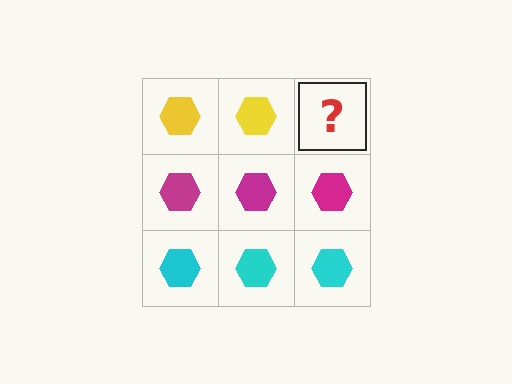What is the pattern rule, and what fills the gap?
The rule is that each row has a consistent color. The gap should be filled with a yellow hexagon.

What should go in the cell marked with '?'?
The missing cell should contain a yellow hexagon.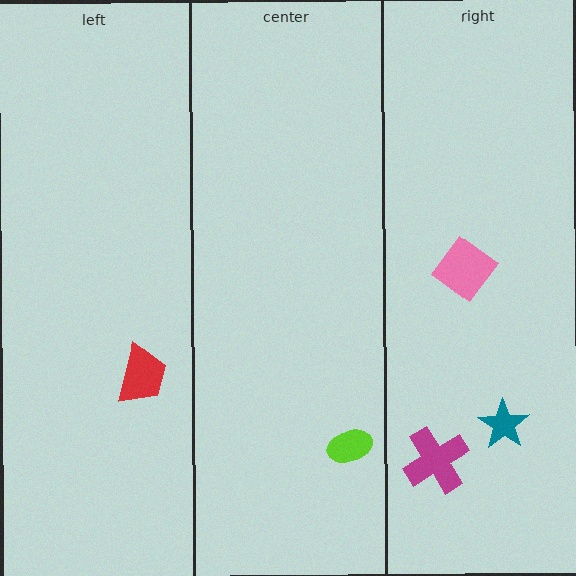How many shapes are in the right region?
3.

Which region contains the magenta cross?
The right region.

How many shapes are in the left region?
1.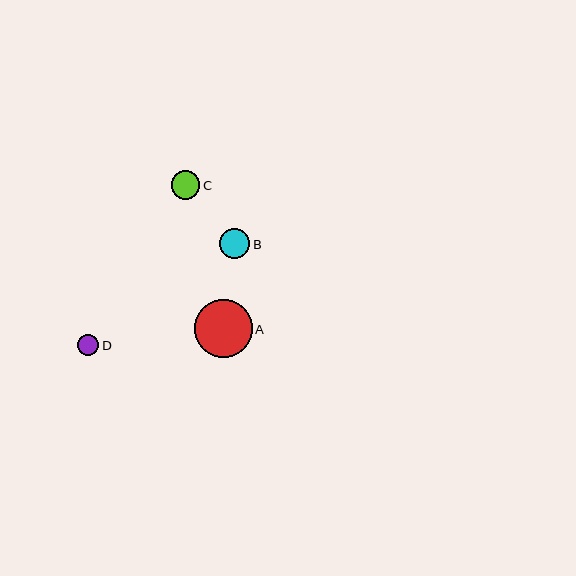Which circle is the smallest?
Circle D is the smallest with a size of approximately 21 pixels.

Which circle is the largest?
Circle A is the largest with a size of approximately 58 pixels.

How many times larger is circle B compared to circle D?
Circle B is approximately 1.5 times the size of circle D.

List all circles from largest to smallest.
From largest to smallest: A, B, C, D.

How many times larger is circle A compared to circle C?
Circle A is approximately 2.0 times the size of circle C.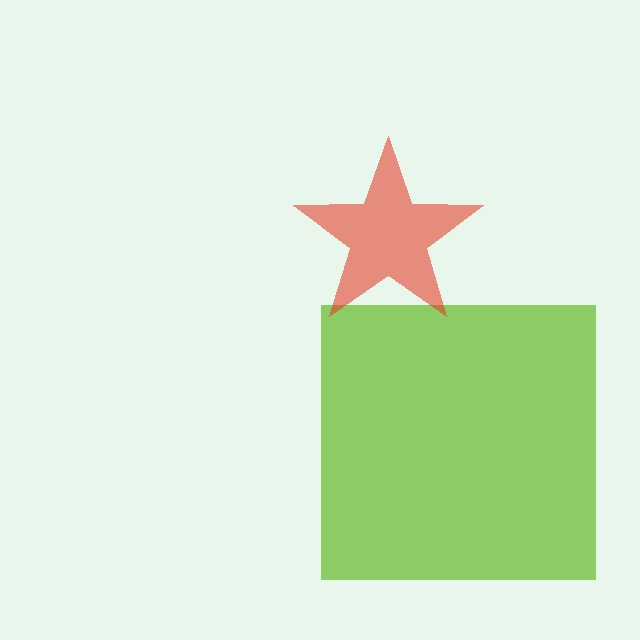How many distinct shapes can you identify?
There are 2 distinct shapes: a lime square, a red star.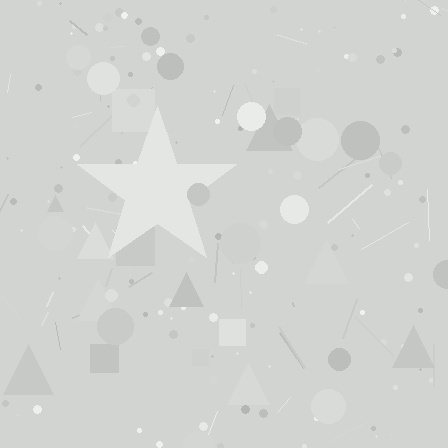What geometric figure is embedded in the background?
A star is embedded in the background.